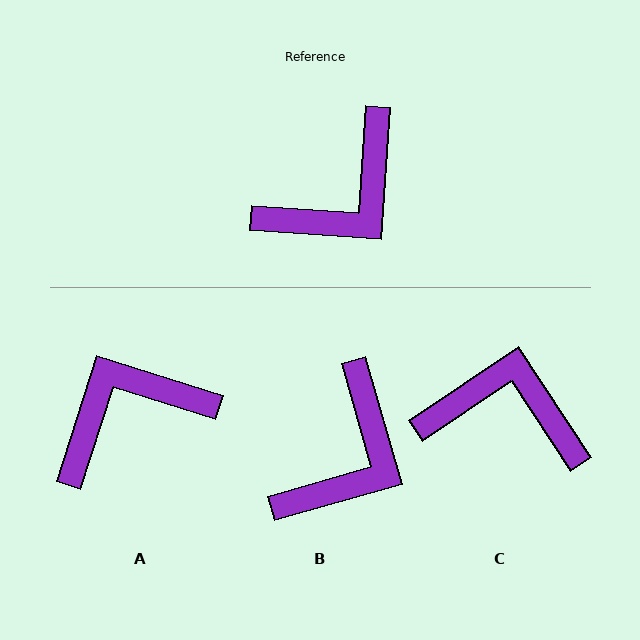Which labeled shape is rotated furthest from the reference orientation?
A, about 166 degrees away.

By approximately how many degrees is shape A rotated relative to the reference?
Approximately 166 degrees counter-clockwise.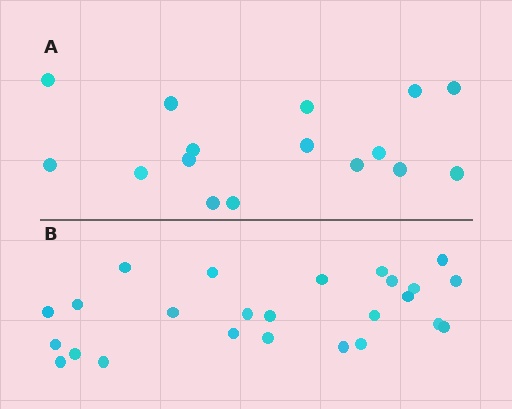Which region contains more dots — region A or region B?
Region B (the bottom region) has more dots.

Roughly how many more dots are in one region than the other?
Region B has roughly 8 or so more dots than region A.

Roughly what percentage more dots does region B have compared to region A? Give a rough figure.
About 55% more.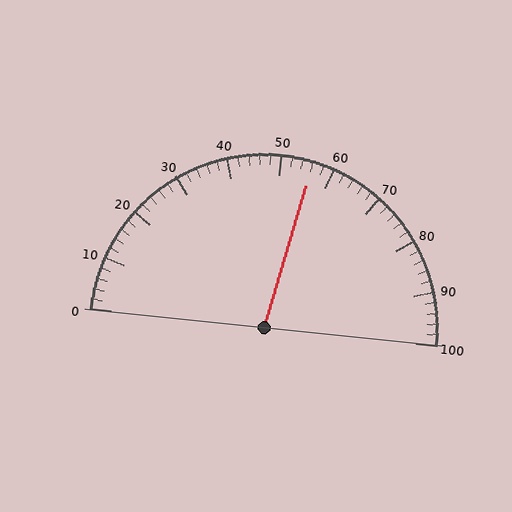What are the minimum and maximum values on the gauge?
The gauge ranges from 0 to 100.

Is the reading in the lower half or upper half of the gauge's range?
The reading is in the upper half of the range (0 to 100).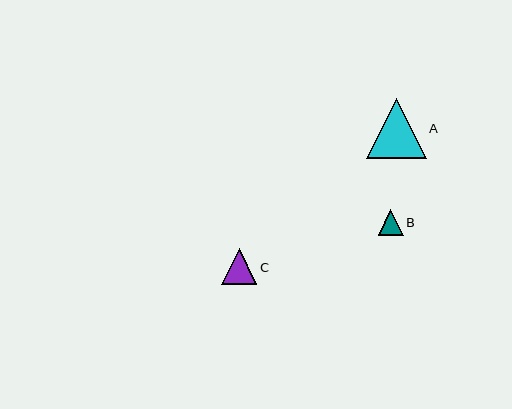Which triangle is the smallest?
Triangle B is the smallest with a size of approximately 25 pixels.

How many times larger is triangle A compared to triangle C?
Triangle A is approximately 1.7 times the size of triangle C.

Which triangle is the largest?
Triangle A is the largest with a size of approximately 60 pixels.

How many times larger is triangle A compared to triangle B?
Triangle A is approximately 2.4 times the size of triangle B.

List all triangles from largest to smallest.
From largest to smallest: A, C, B.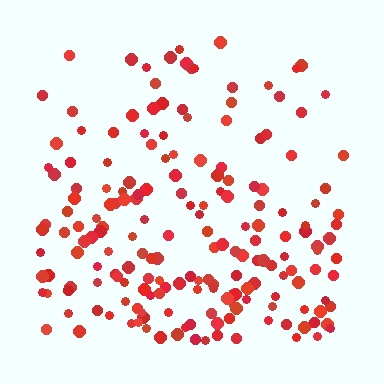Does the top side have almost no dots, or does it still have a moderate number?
Still a moderate number, just noticeably fewer than the bottom.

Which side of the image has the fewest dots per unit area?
The top.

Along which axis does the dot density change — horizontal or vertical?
Vertical.